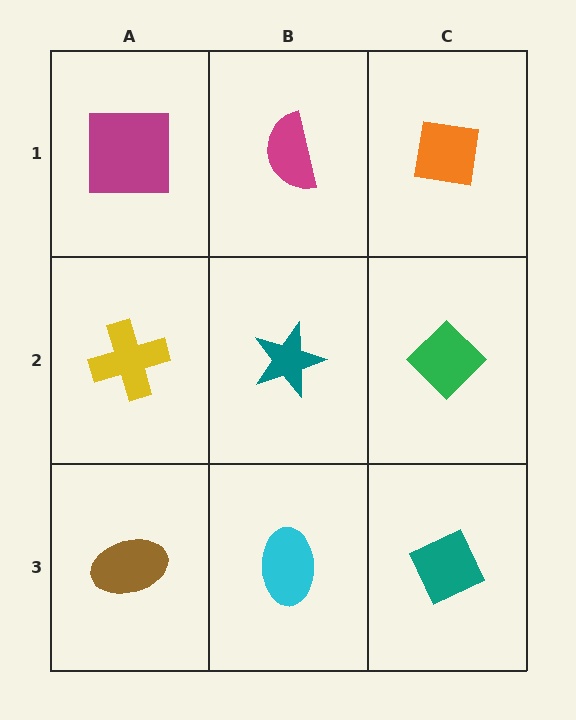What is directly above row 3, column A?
A yellow cross.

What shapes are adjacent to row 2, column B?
A magenta semicircle (row 1, column B), a cyan ellipse (row 3, column B), a yellow cross (row 2, column A), a green diamond (row 2, column C).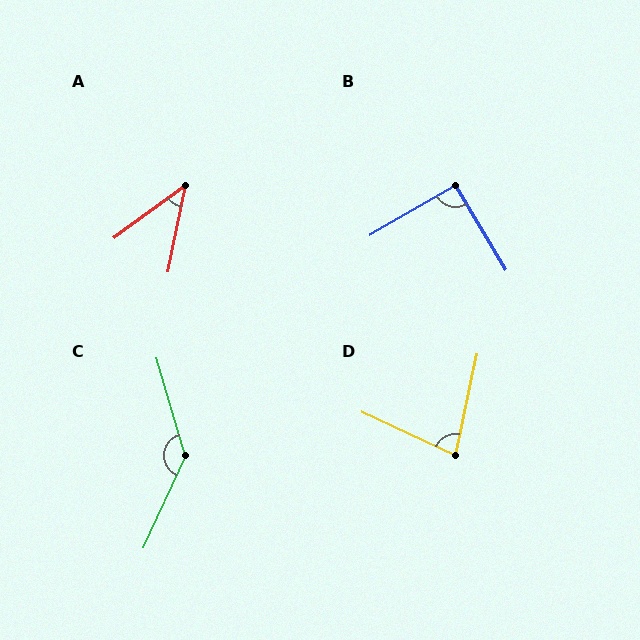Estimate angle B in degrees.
Approximately 91 degrees.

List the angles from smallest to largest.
A (42°), D (77°), B (91°), C (140°).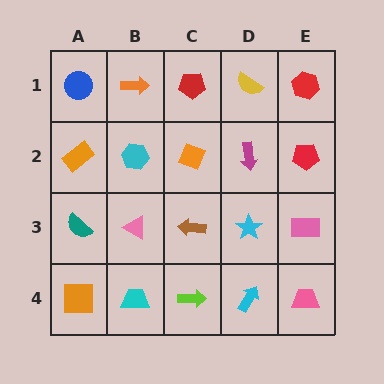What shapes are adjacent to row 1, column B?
A cyan hexagon (row 2, column B), a blue circle (row 1, column A), a red pentagon (row 1, column C).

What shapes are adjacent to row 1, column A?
An orange rectangle (row 2, column A), an orange arrow (row 1, column B).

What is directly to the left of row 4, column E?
A cyan arrow.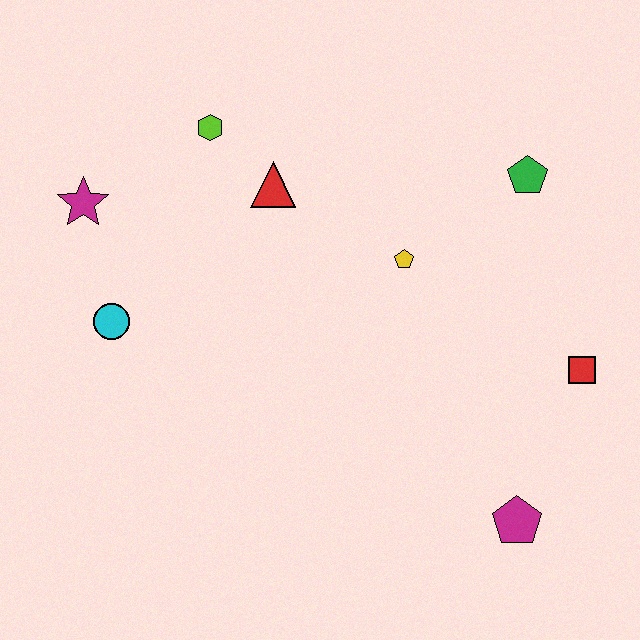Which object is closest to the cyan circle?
The magenta star is closest to the cyan circle.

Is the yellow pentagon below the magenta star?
Yes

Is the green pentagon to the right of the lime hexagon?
Yes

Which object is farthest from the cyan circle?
The red square is farthest from the cyan circle.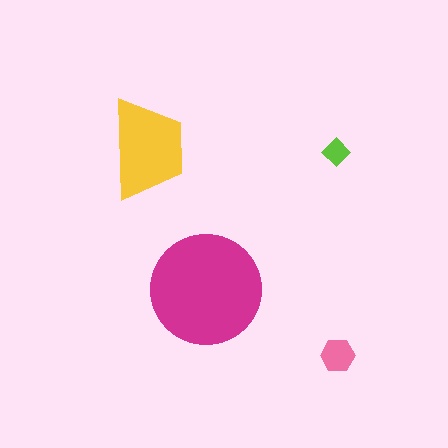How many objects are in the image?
There are 4 objects in the image.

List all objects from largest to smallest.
The magenta circle, the yellow trapezoid, the pink hexagon, the lime diamond.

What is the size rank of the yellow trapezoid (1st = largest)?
2nd.